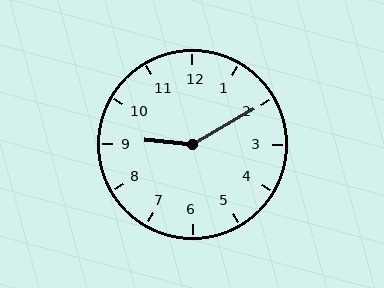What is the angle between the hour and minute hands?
Approximately 145 degrees.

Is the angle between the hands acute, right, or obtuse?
It is obtuse.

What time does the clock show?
9:10.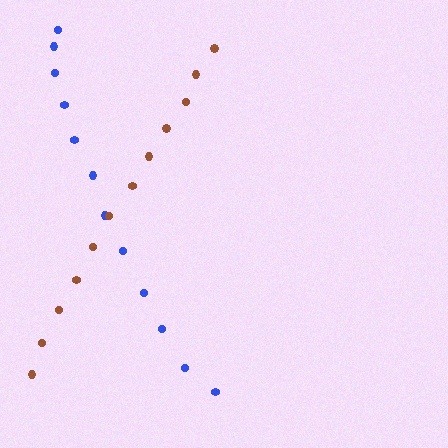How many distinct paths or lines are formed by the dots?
There are 2 distinct paths.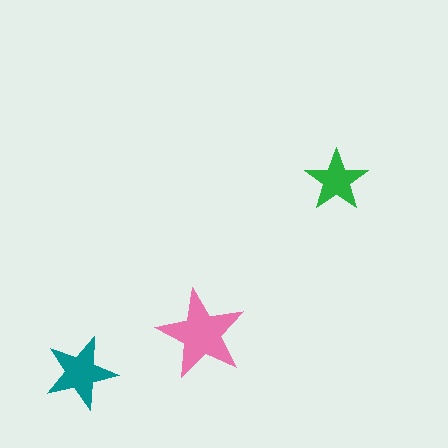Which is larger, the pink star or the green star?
The pink one.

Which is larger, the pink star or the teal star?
The pink one.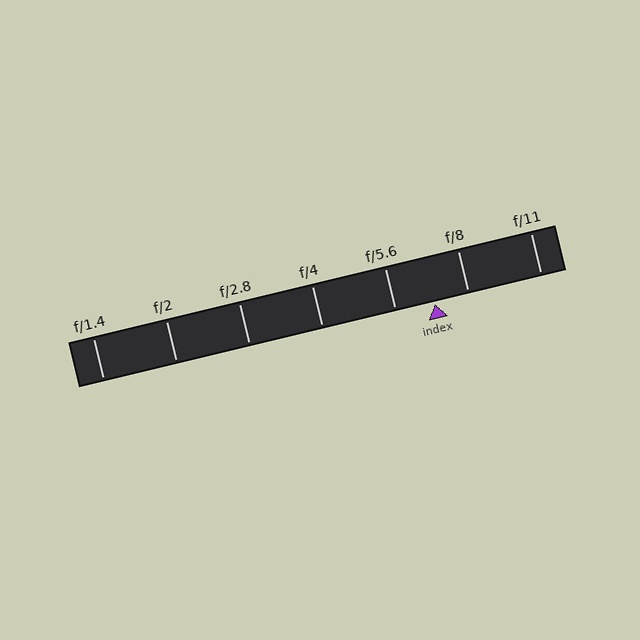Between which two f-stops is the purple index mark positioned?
The index mark is between f/5.6 and f/8.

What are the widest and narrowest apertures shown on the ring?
The widest aperture shown is f/1.4 and the narrowest is f/11.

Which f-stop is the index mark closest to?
The index mark is closest to f/8.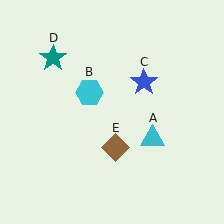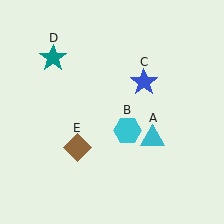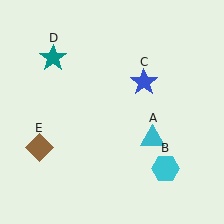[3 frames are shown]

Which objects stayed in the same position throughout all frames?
Cyan triangle (object A) and blue star (object C) and teal star (object D) remained stationary.